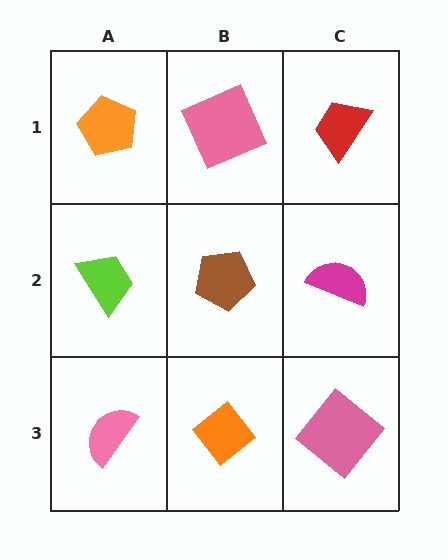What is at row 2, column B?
A brown pentagon.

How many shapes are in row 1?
3 shapes.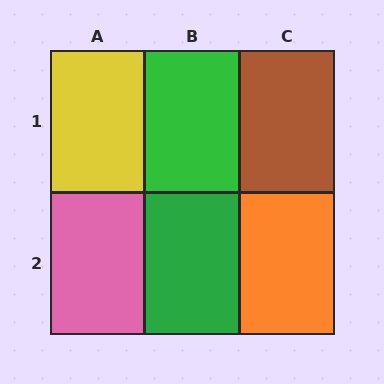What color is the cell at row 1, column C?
Brown.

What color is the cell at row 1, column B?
Green.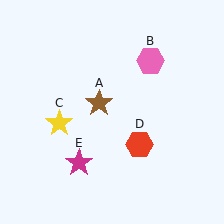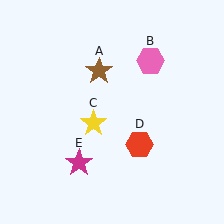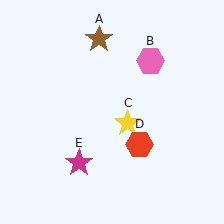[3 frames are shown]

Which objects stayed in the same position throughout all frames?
Pink hexagon (object B) and red hexagon (object D) and magenta star (object E) remained stationary.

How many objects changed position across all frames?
2 objects changed position: brown star (object A), yellow star (object C).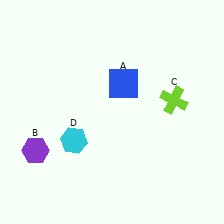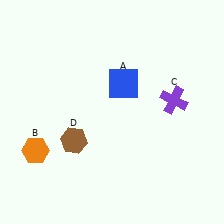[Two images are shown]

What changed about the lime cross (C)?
In Image 1, C is lime. In Image 2, it changed to purple.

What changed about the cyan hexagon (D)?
In Image 1, D is cyan. In Image 2, it changed to brown.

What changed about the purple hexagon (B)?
In Image 1, B is purple. In Image 2, it changed to orange.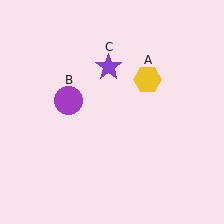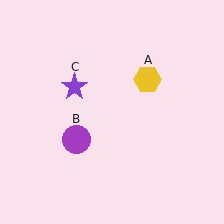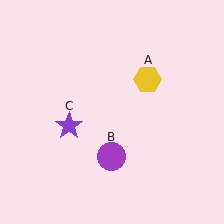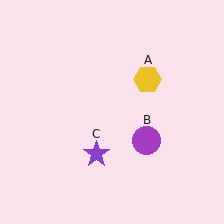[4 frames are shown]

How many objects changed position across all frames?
2 objects changed position: purple circle (object B), purple star (object C).